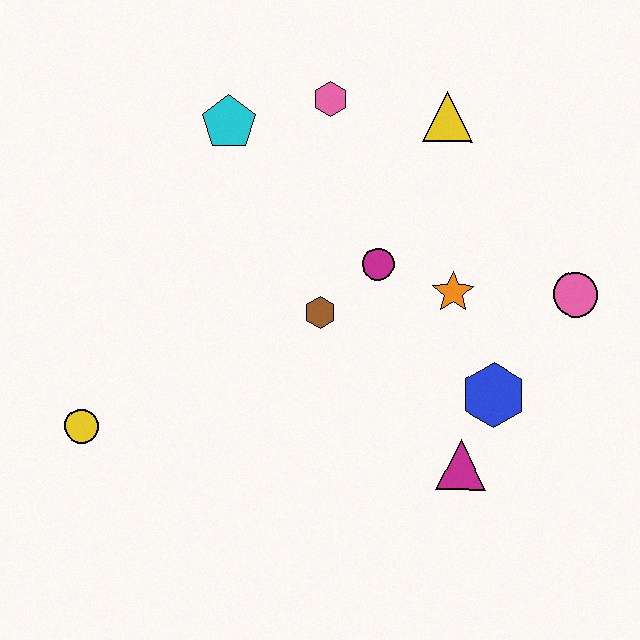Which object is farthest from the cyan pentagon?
The magenta triangle is farthest from the cyan pentagon.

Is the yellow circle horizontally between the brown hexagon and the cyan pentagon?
No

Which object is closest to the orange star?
The magenta circle is closest to the orange star.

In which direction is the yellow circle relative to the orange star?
The yellow circle is to the left of the orange star.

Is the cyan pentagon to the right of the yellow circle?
Yes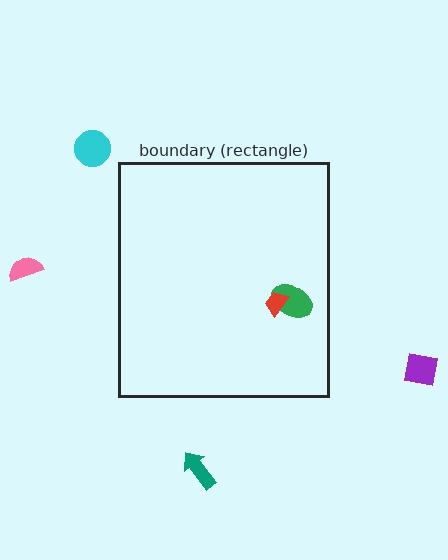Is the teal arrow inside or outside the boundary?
Outside.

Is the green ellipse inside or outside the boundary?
Inside.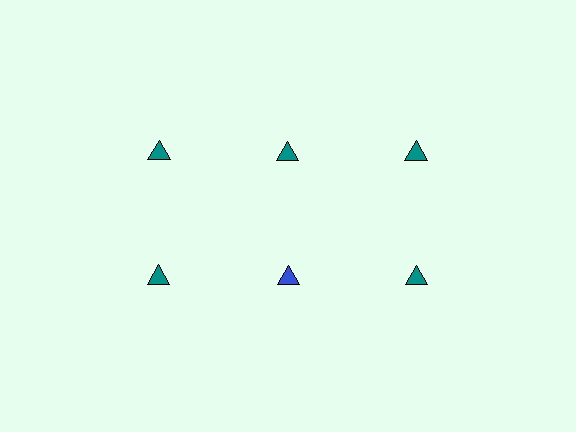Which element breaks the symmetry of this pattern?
The blue triangle in the second row, second from left column breaks the symmetry. All other shapes are teal triangles.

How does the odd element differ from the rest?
It has a different color: blue instead of teal.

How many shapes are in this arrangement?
There are 6 shapes arranged in a grid pattern.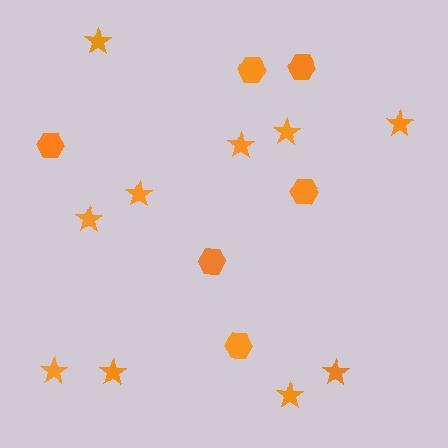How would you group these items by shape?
There are 2 groups: one group of hexagons (6) and one group of stars (10).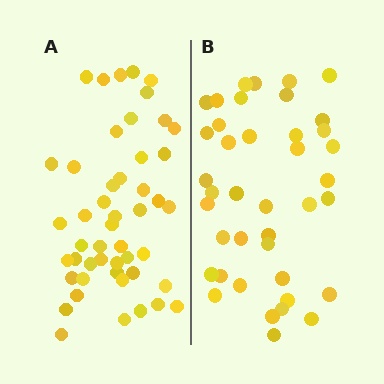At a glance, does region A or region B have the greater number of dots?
Region A (the left region) has more dots.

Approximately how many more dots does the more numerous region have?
Region A has roughly 8 or so more dots than region B.